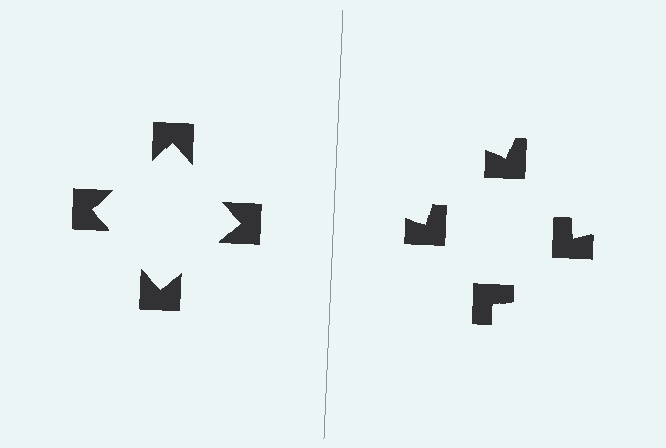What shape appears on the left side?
An illusory square.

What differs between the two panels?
The notched squares are positioned identically on both sides; only the wedge orientations differ. On the left they align to a square; on the right they are misaligned.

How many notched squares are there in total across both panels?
8 — 4 on each side.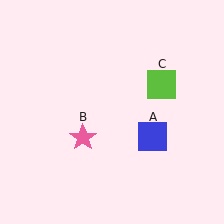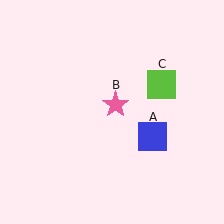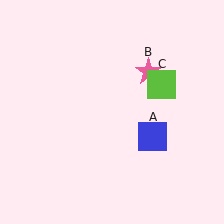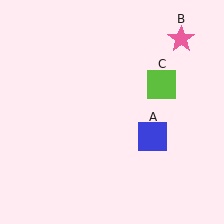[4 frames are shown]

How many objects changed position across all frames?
1 object changed position: pink star (object B).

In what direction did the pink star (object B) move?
The pink star (object B) moved up and to the right.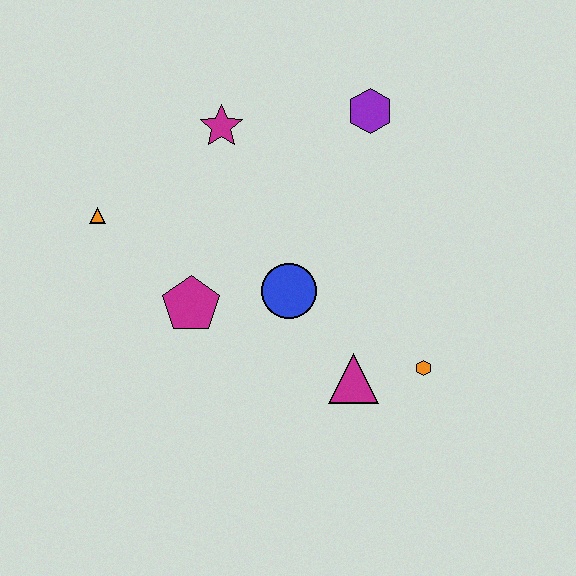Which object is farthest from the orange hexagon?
The orange triangle is farthest from the orange hexagon.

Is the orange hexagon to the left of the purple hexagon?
No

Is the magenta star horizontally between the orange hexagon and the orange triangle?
Yes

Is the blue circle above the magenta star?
No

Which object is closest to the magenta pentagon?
The blue circle is closest to the magenta pentagon.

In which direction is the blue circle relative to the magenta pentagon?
The blue circle is to the right of the magenta pentagon.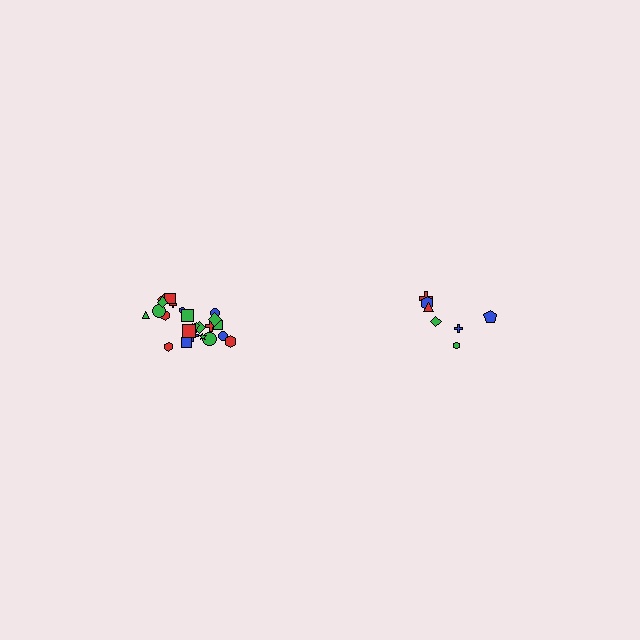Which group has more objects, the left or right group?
The left group.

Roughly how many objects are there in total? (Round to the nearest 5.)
Roughly 30 objects in total.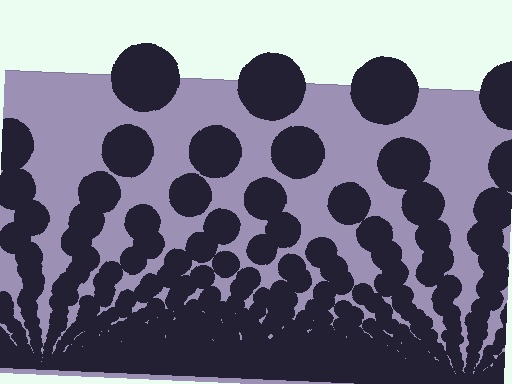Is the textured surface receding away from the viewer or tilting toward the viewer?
The surface appears to tilt toward the viewer. Texture elements get larger and sparser toward the top.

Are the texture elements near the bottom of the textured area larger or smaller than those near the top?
Smaller. The gradient is inverted — elements near the bottom are smaller and denser.